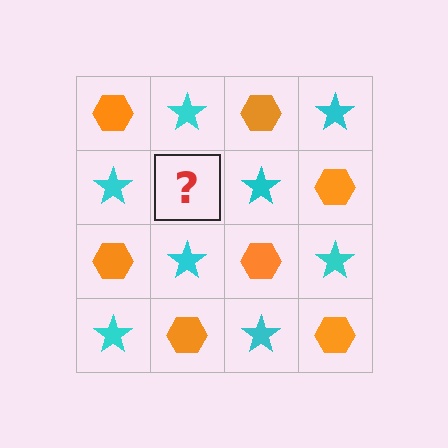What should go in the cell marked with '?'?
The missing cell should contain an orange hexagon.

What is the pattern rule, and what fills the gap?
The rule is that it alternates orange hexagon and cyan star in a checkerboard pattern. The gap should be filled with an orange hexagon.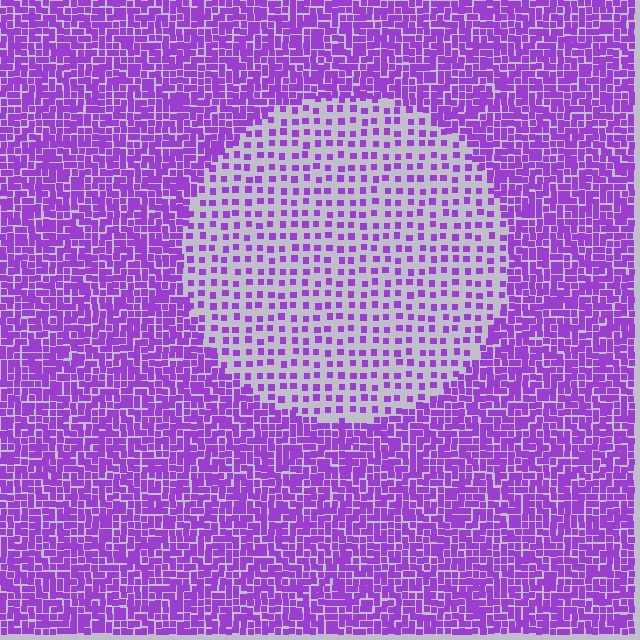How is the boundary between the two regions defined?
The boundary is defined by a change in element density (approximately 2.7x ratio). All elements are the same color, size, and shape.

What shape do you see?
I see a circle.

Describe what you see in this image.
The image contains small purple elements arranged at two different densities. A circle-shaped region is visible where the elements are less densely packed than the surrounding area.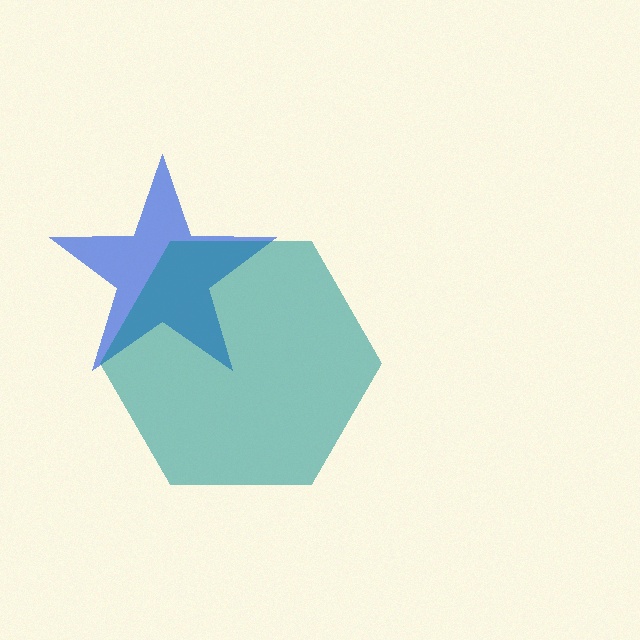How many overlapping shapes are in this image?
There are 2 overlapping shapes in the image.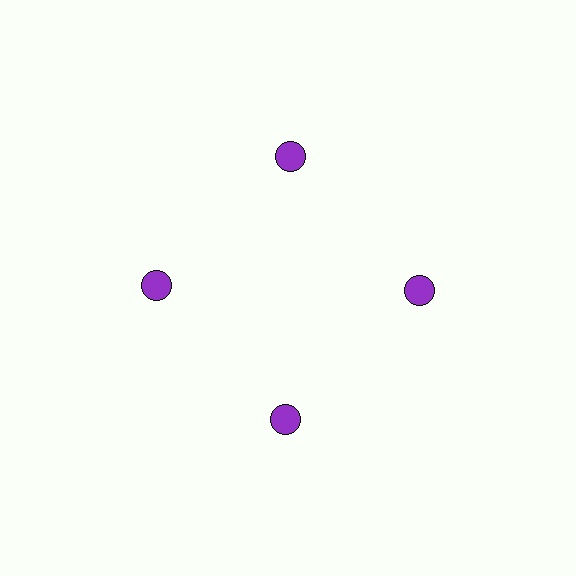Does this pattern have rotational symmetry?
Yes, this pattern has 4-fold rotational symmetry. It looks the same after rotating 90 degrees around the center.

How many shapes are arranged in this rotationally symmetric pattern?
There are 4 shapes, arranged in 4 groups of 1.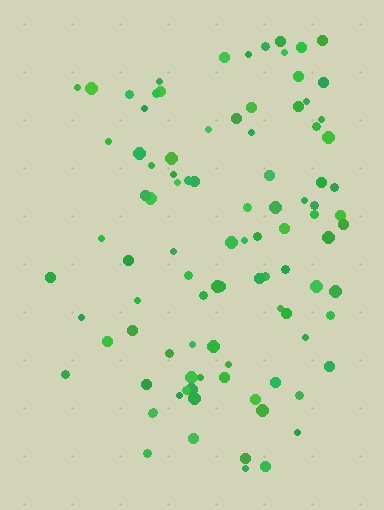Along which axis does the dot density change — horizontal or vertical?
Horizontal.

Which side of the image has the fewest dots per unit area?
The left.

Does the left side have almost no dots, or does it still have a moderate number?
Still a moderate number, just noticeably fewer than the right.